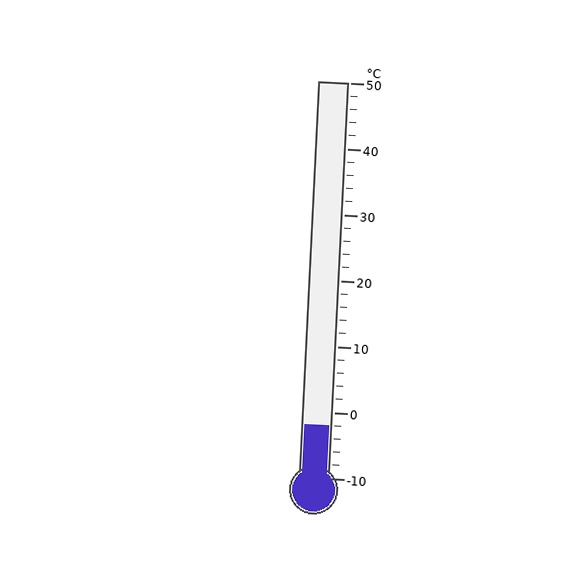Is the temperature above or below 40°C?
The temperature is below 40°C.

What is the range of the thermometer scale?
The thermometer scale ranges from -10°C to 50°C.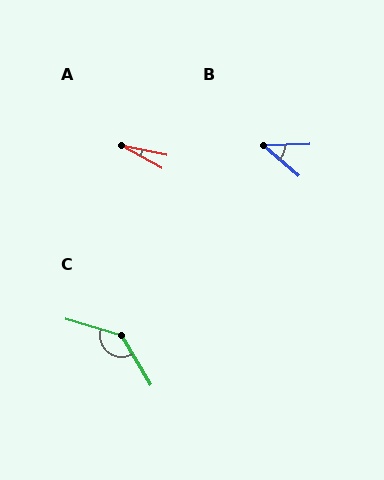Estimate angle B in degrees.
Approximately 42 degrees.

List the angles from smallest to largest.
A (17°), B (42°), C (136°).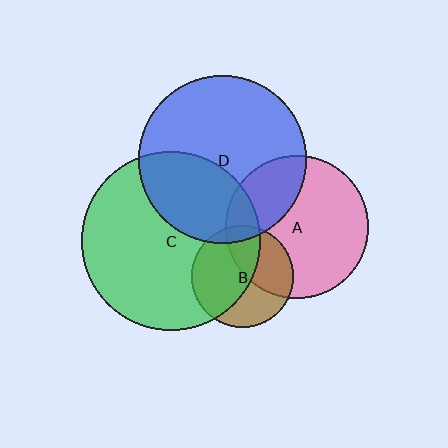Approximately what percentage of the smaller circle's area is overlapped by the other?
Approximately 30%.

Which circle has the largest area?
Circle C (green).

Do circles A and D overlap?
Yes.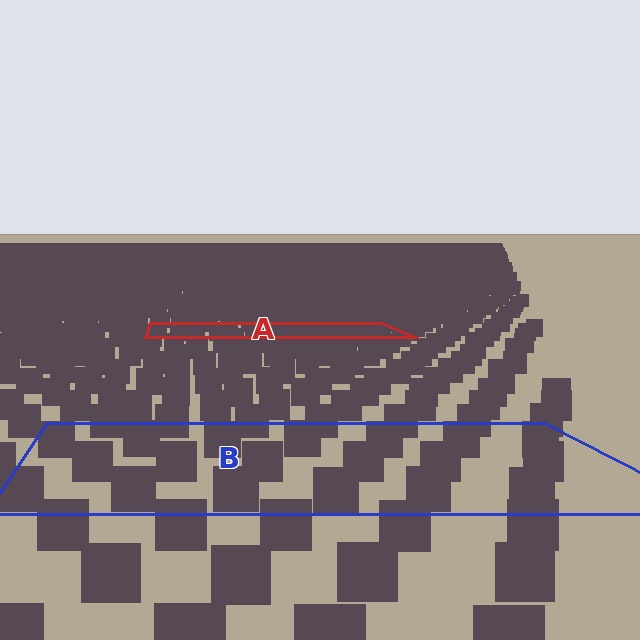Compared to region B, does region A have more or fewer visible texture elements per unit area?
Region A has more texture elements per unit area — they are packed more densely because it is farther away.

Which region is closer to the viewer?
Region B is closer. The texture elements there are larger and more spread out.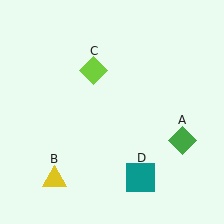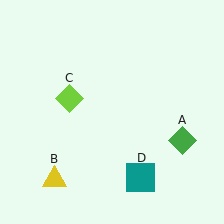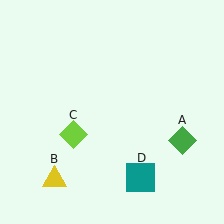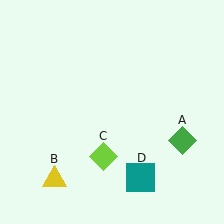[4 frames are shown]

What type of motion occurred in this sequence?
The lime diamond (object C) rotated counterclockwise around the center of the scene.